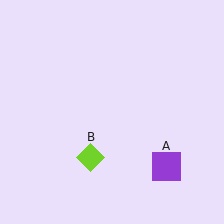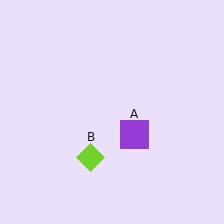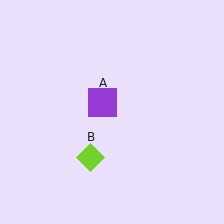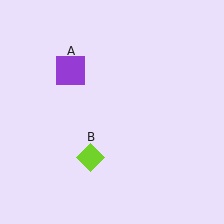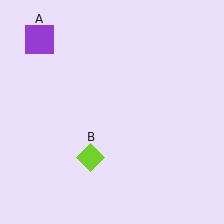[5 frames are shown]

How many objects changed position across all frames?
1 object changed position: purple square (object A).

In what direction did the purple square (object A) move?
The purple square (object A) moved up and to the left.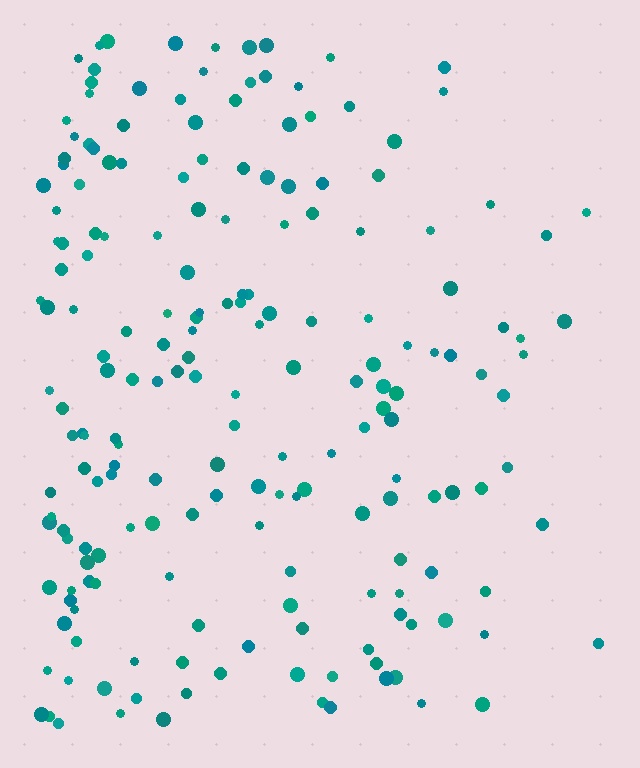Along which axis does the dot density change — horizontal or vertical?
Horizontal.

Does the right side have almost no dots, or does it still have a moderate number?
Still a moderate number, just noticeably fewer than the left.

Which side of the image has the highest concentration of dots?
The left.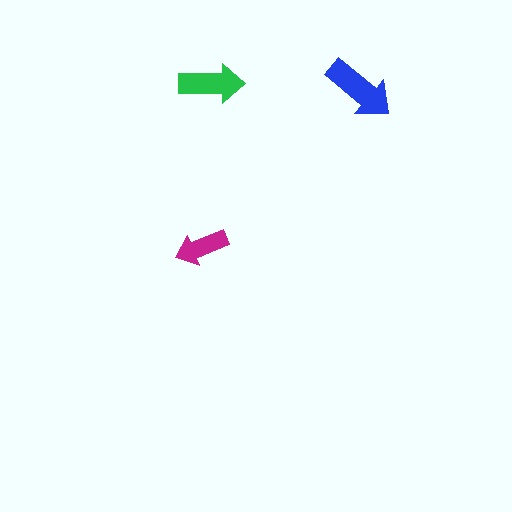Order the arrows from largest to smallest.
the blue one, the green one, the magenta one.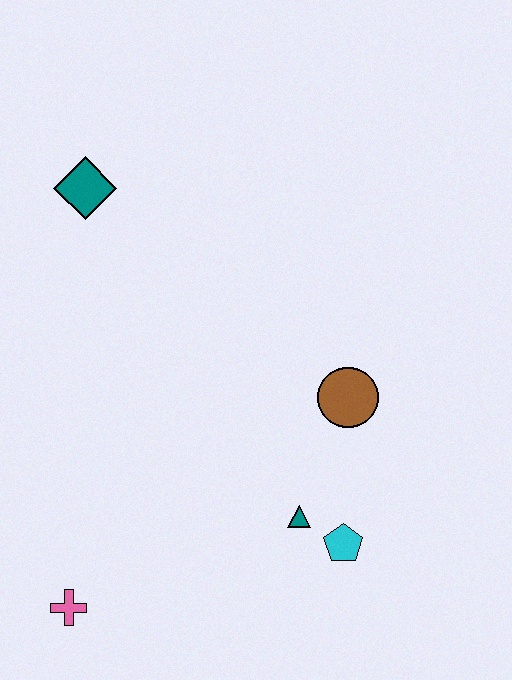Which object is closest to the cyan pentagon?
The teal triangle is closest to the cyan pentagon.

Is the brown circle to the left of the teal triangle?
No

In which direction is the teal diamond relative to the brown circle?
The teal diamond is to the left of the brown circle.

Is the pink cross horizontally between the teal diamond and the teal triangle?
No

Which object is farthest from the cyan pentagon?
The teal diamond is farthest from the cyan pentagon.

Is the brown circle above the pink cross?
Yes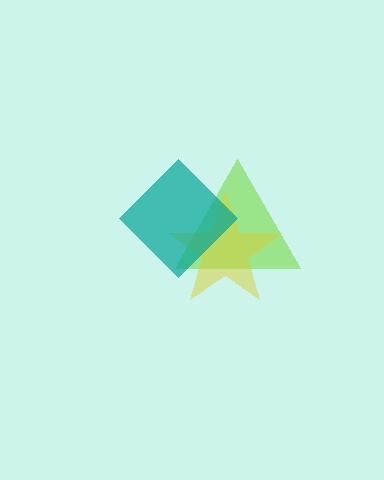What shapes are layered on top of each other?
The layered shapes are: a lime triangle, a yellow star, a teal diamond.